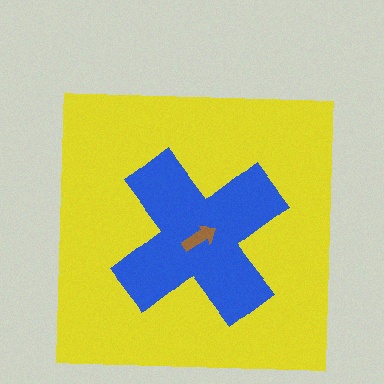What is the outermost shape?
The yellow square.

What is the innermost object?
The brown arrow.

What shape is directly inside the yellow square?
The blue cross.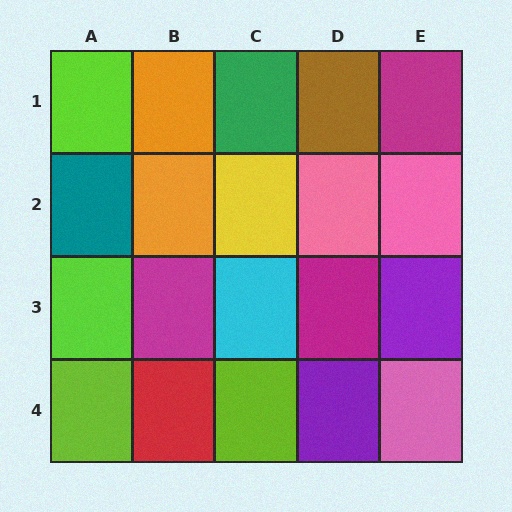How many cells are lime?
4 cells are lime.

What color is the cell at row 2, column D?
Pink.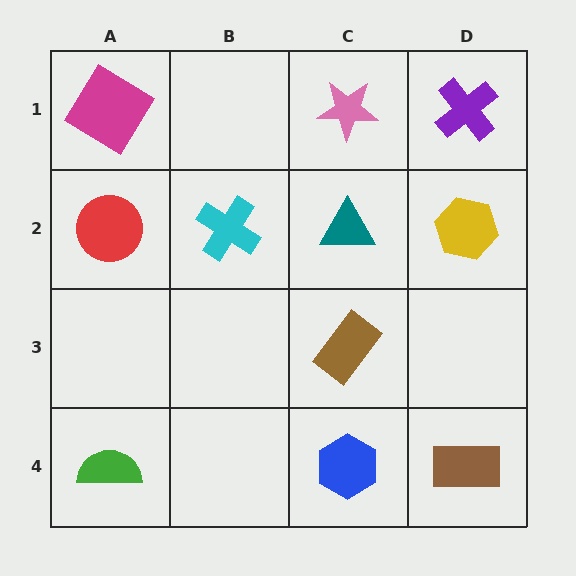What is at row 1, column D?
A purple cross.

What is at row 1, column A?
A magenta diamond.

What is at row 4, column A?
A green semicircle.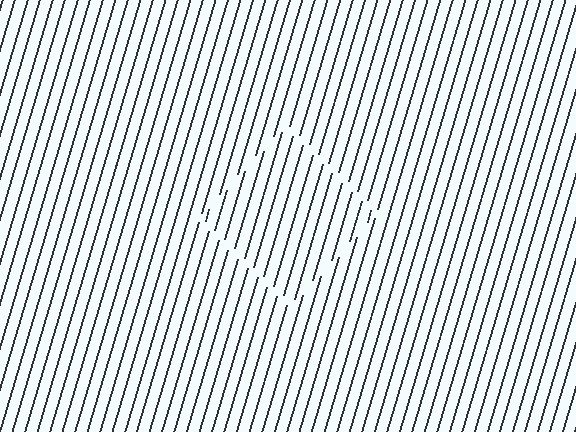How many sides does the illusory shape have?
4 sides — the line-ends trace a square.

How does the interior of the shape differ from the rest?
The interior of the shape contains the same grating, shifted by half a period — the contour is defined by the phase discontinuity where line-ends from the inner and outer gratings abut.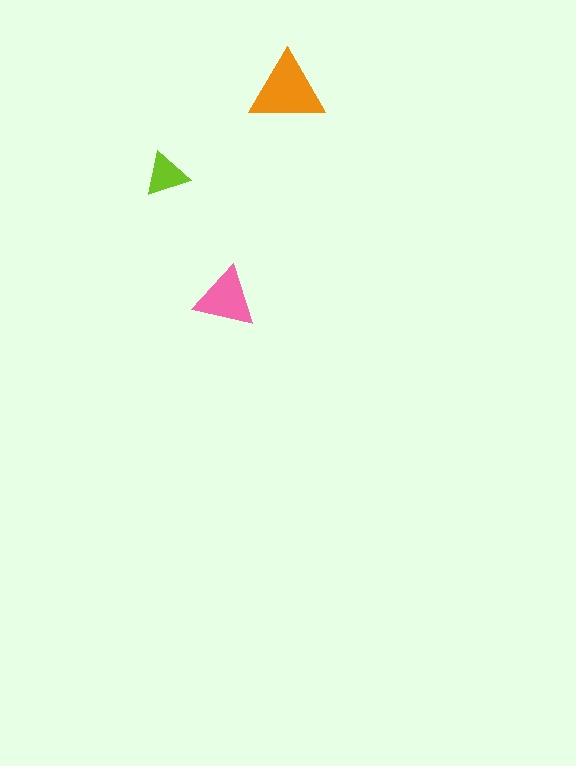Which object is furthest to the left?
The lime triangle is leftmost.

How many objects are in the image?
There are 3 objects in the image.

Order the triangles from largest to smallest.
the orange one, the pink one, the lime one.